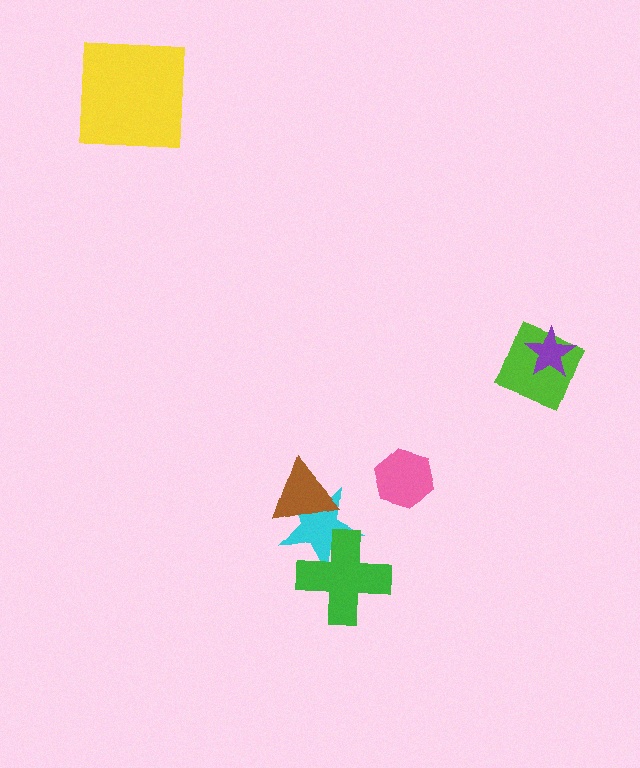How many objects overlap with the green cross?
1 object overlaps with the green cross.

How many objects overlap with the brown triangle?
1 object overlaps with the brown triangle.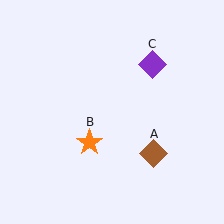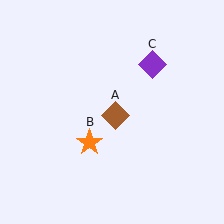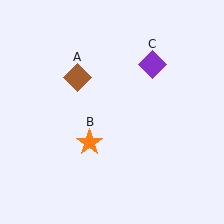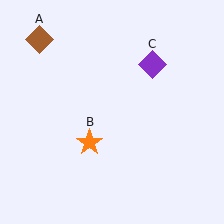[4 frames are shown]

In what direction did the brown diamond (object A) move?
The brown diamond (object A) moved up and to the left.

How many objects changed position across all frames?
1 object changed position: brown diamond (object A).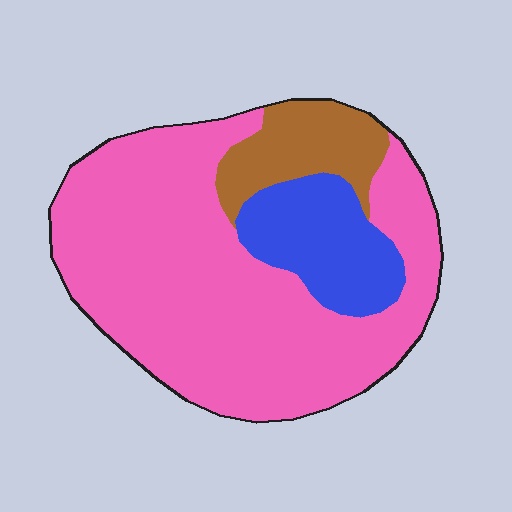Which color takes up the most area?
Pink, at roughly 70%.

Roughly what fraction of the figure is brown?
Brown takes up less than a sixth of the figure.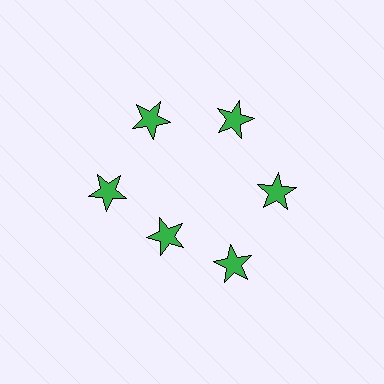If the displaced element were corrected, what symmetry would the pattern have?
It would have 6-fold rotational symmetry — the pattern would map onto itself every 60 degrees.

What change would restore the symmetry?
The symmetry would be restored by moving it outward, back onto the ring so that all 6 stars sit at equal angles and equal distance from the center.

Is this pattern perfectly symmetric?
No. The 6 green stars are arranged in a ring, but one element near the 7 o'clock position is pulled inward toward the center, breaking the 6-fold rotational symmetry.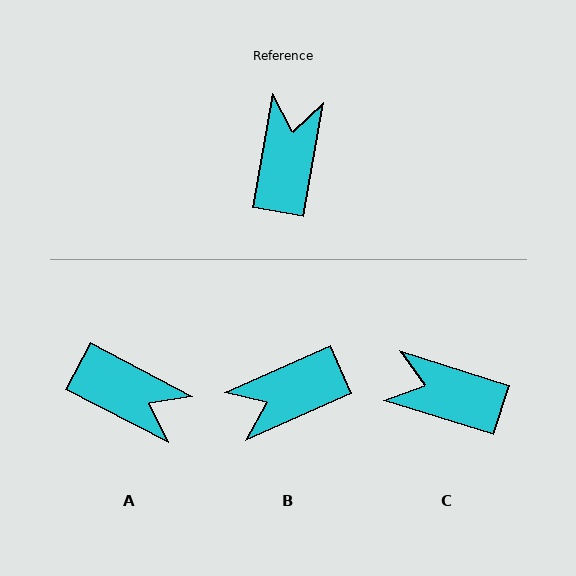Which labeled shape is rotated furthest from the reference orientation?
B, about 124 degrees away.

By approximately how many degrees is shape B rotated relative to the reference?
Approximately 124 degrees counter-clockwise.